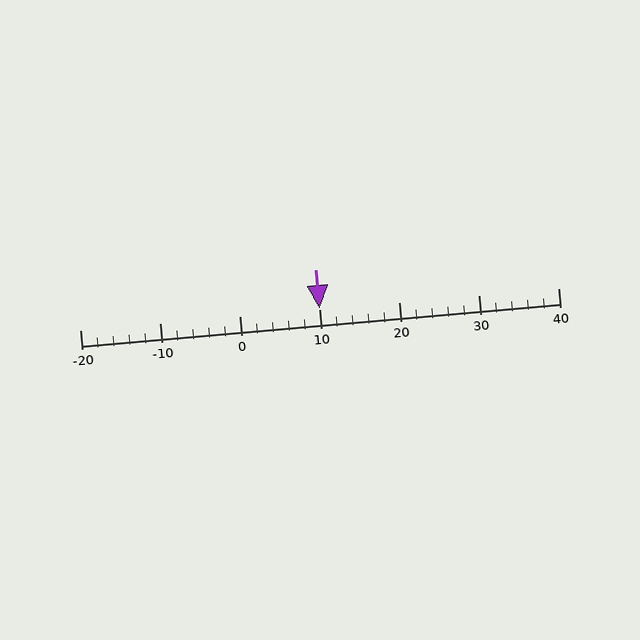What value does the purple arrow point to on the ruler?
The purple arrow points to approximately 10.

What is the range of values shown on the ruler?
The ruler shows values from -20 to 40.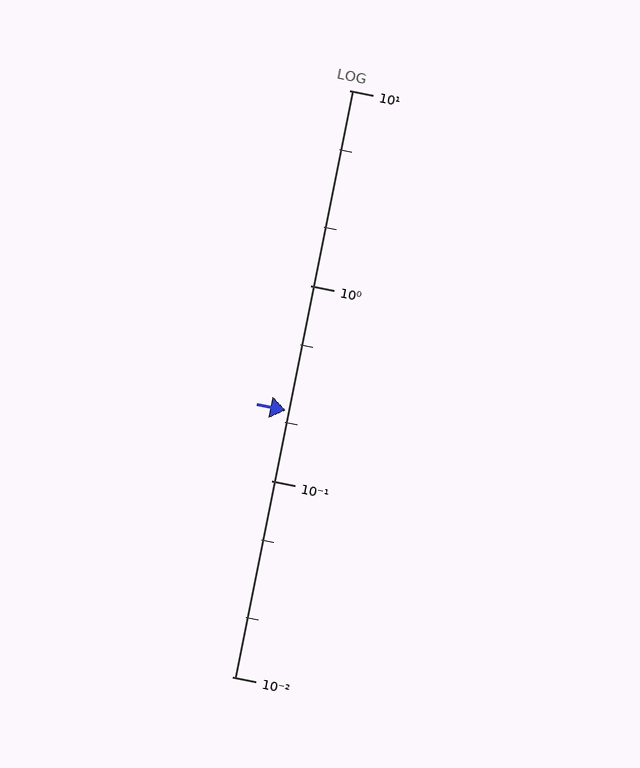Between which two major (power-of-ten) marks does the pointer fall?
The pointer is between 0.1 and 1.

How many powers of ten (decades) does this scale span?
The scale spans 3 decades, from 0.01 to 10.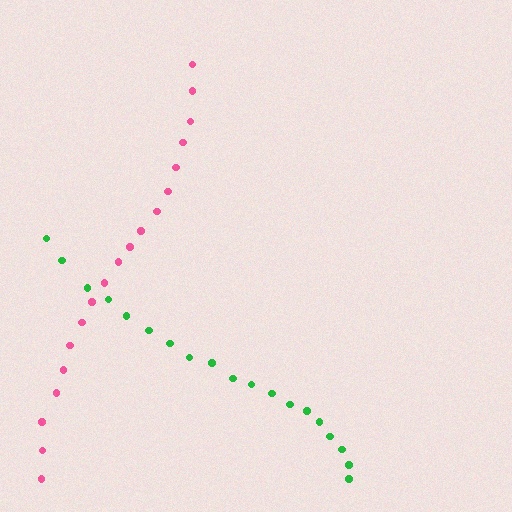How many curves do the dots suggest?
There are 2 distinct paths.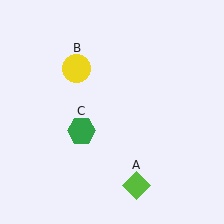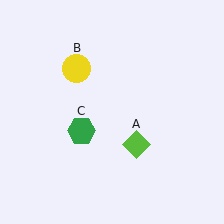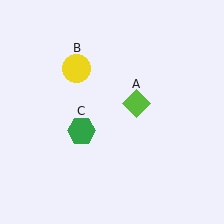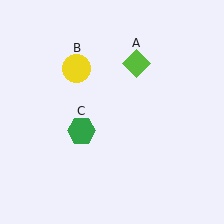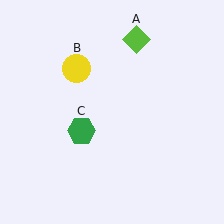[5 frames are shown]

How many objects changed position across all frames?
1 object changed position: lime diamond (object A).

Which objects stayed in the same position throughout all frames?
Yellow circle (object B) and green hexagon (object C) remained stationary.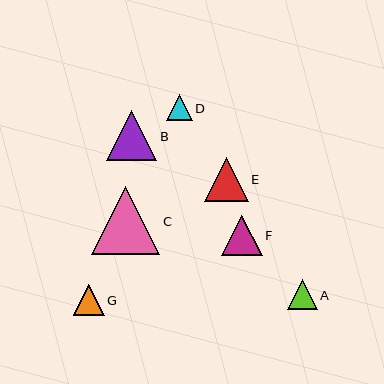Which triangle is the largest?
Triangle C is the largest with a size of approximately 68 pixels.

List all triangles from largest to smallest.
From largest to smallest: C, B, E, F, G, A, D.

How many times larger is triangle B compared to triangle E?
Triangle B is approximately 1.2 times the size of triangle E.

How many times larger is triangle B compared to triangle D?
Triangle B is approximately 2.0 times the size of triangle D.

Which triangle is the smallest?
Triangle D is the smallest with a size of approximately 26 pixels.